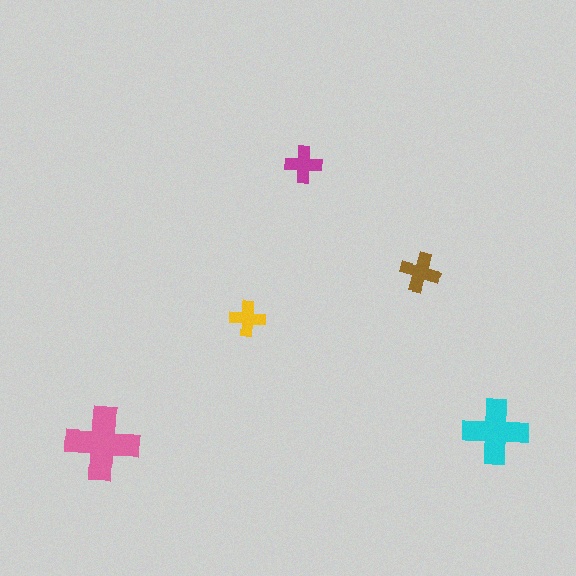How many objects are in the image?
There are 5 objects in the image.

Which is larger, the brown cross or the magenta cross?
The brown one.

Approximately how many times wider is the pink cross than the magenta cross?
About 2 times wider.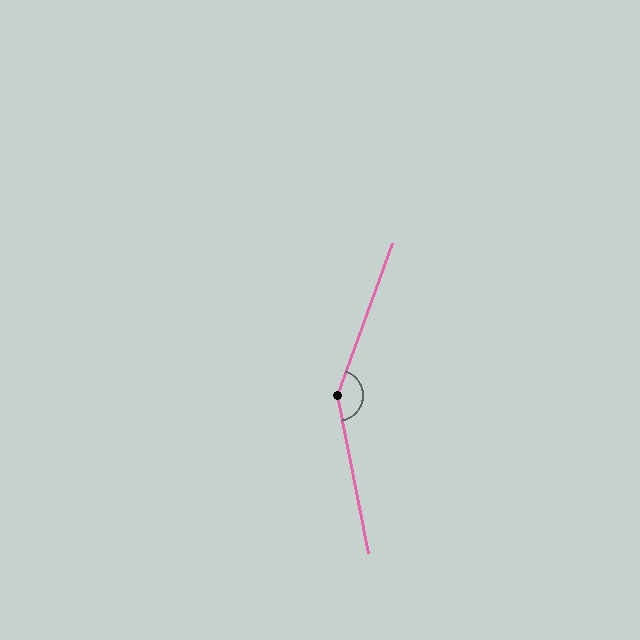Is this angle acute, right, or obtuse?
It is obtuse.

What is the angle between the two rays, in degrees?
Approximately 149 degrees.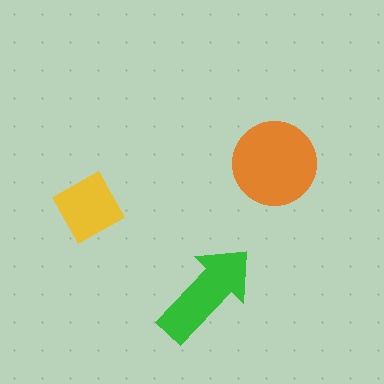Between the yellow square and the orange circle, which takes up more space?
The orange circle.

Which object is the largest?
The orange circle.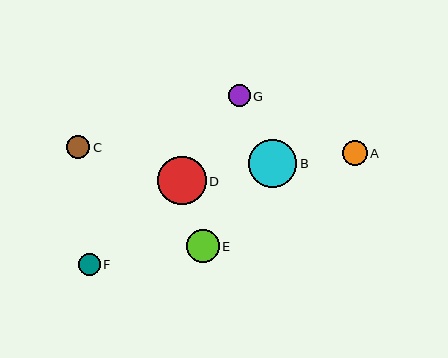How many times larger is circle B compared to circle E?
Circle B is approximately 1.5 times the size of circle E.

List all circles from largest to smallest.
From largest to smallest: B, D, E, A, C, G, F.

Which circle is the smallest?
Circle F is the smallest with a size of approximately 22 pixels.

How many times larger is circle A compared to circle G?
Circle A is approximately 1.1 times the size of circle G.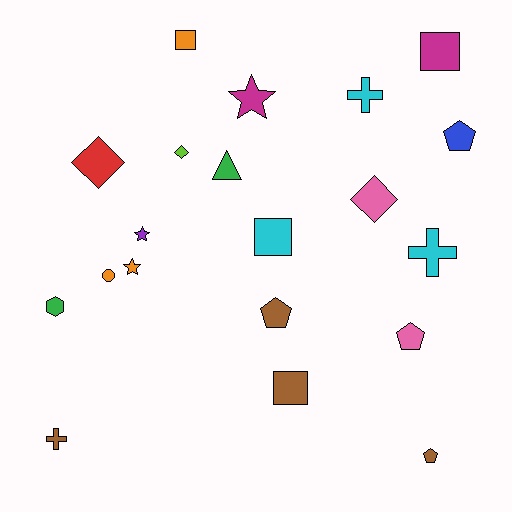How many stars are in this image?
There are 3 stars.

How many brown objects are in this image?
There are 4 brown objects.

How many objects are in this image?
There are 20 objects.